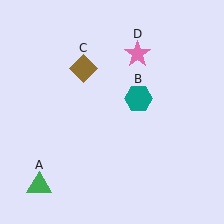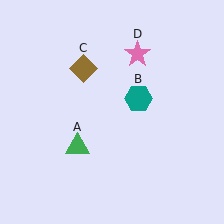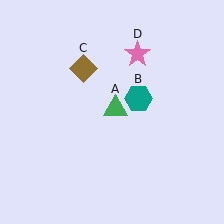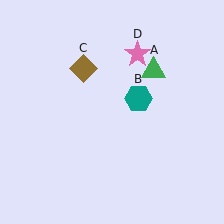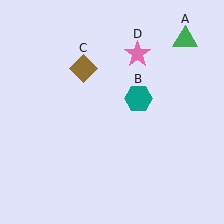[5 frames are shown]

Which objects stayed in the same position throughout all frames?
Teal hexagon (object B) and brown diamond (object C) and pink star (object D) remained stationary.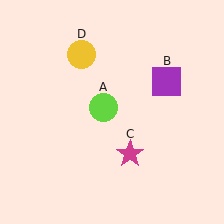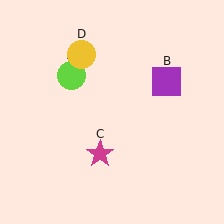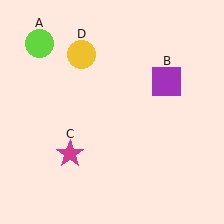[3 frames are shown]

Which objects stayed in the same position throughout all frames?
Purple square (object B) and yellow circle (object D) remained stationary.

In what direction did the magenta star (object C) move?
The magenta star (object C) moved left.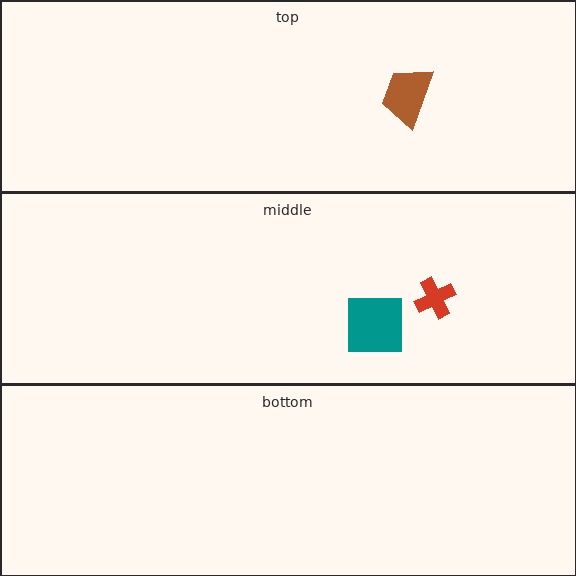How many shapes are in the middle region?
2.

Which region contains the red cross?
The middle region.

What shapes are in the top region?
The brown trapezoid.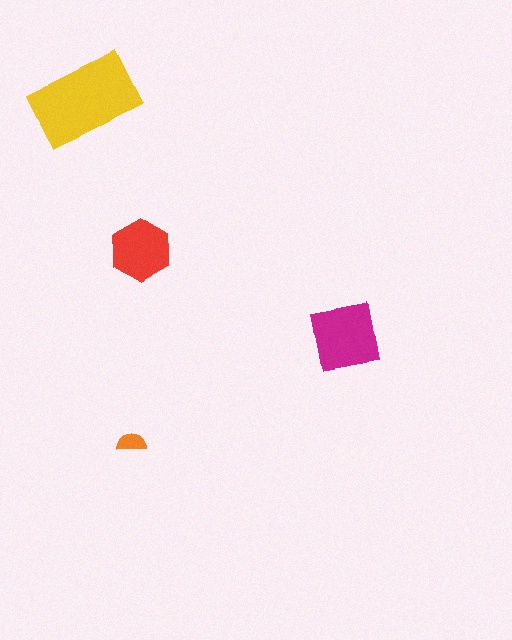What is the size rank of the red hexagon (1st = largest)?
3rd.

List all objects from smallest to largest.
The orange semicircle, the red hexagon, the magenta square, the yellow rectangle.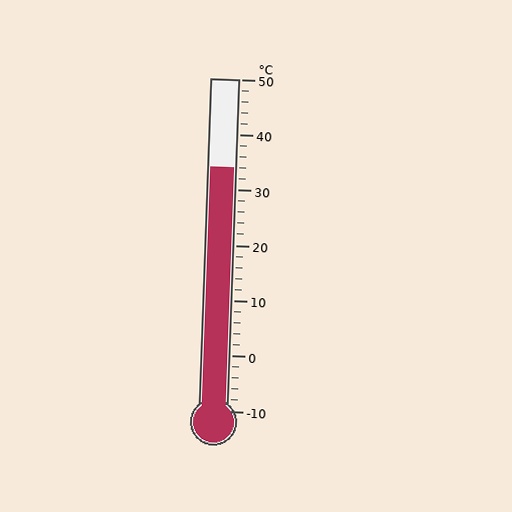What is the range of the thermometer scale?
The thermometer scale ranges from -10°C to 50°C.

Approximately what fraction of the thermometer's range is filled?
The thermometer is filled to approximately 75% of its range.